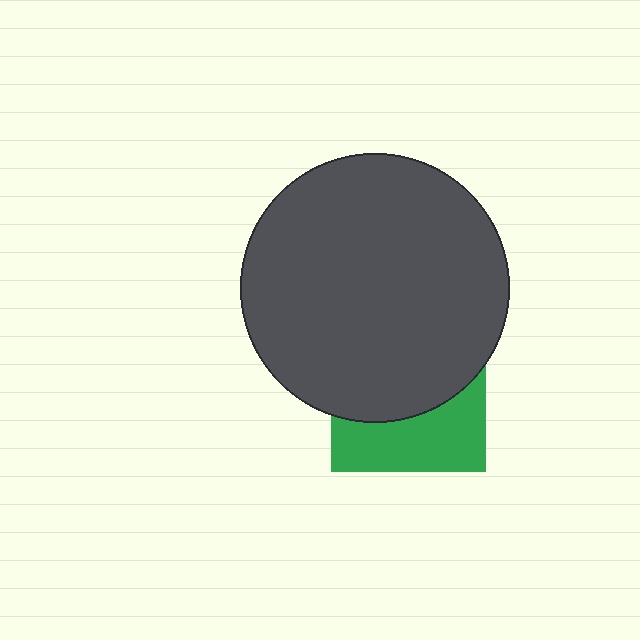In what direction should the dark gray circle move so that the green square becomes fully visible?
The dark gray circle should move up. That is the shortest direction to clear the overlap and leave the green square fully visible.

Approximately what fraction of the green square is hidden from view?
Roughly 60% of the green square is hidden behind the dark gray circle.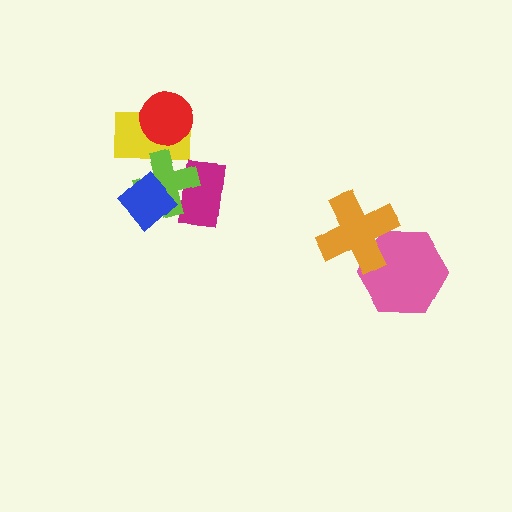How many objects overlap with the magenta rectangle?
2 objects overlap with the magenta rectangle.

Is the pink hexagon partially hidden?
Yes, it is partially covered by another shape.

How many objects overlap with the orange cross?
1 object overlaps with the orange cross.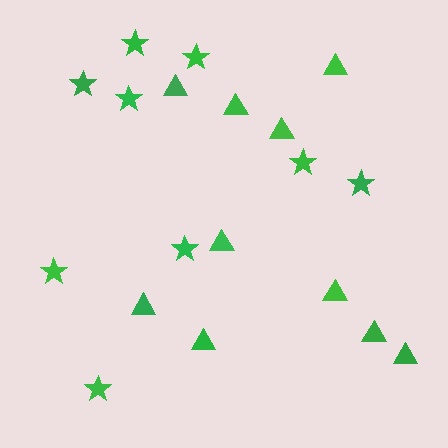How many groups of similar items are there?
There are 2 groups: one group of stars (9) and one group of triangles (10).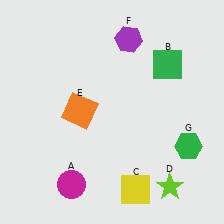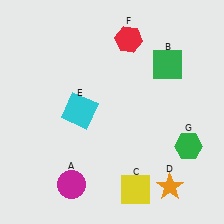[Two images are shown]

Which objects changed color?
D changed from lime to orange. E changed from orange to cyan. F changed from purple to red.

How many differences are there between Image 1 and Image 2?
There are 3 differences between the two images.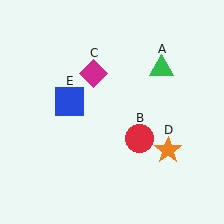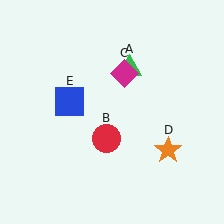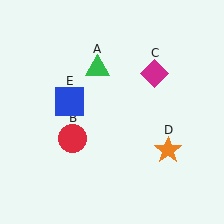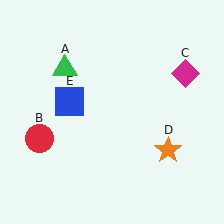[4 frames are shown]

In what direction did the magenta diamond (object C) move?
The magenta diamond (object C) moved right.